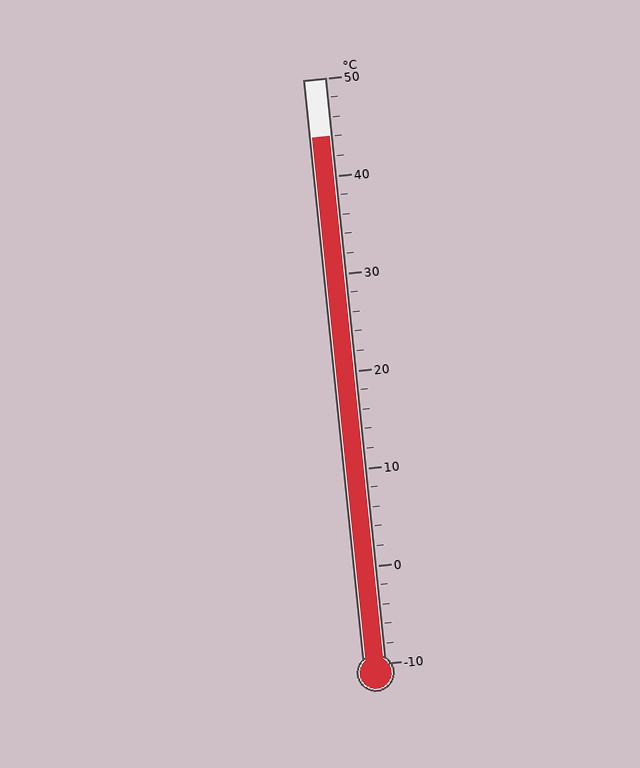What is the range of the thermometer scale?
The thermometer scale ranges from -10°C to 50°C.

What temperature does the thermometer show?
The thermometer shows approximately 44°C.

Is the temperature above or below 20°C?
The temperature is above 20°C.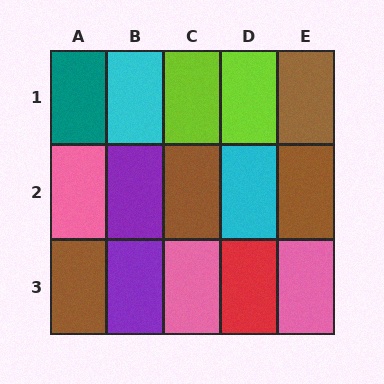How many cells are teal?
1 cell is teal.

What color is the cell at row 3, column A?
Brown.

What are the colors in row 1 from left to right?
Teal, cyan, lime, lime, brown.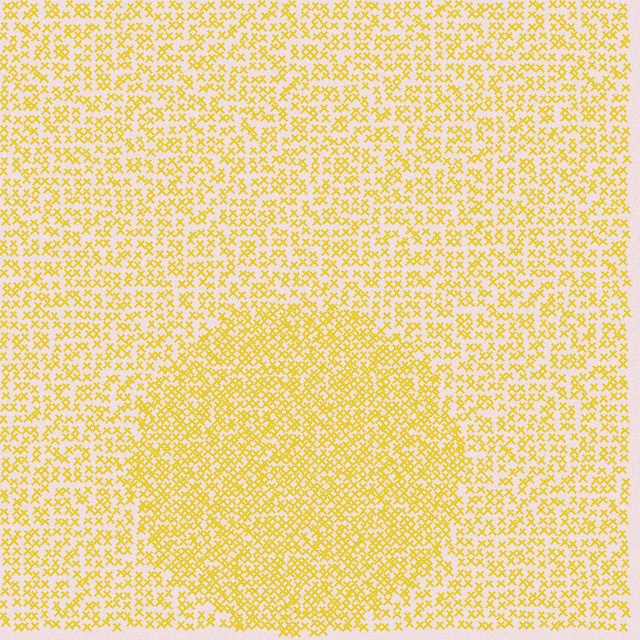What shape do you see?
I see a circle.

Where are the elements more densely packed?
The elements are more densely packed inside the circle boundary.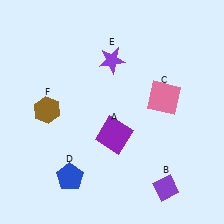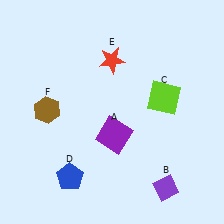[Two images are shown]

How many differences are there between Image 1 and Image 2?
There are 2 differences between the two images.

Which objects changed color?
C changed from pink to lime. E changed from purple to red.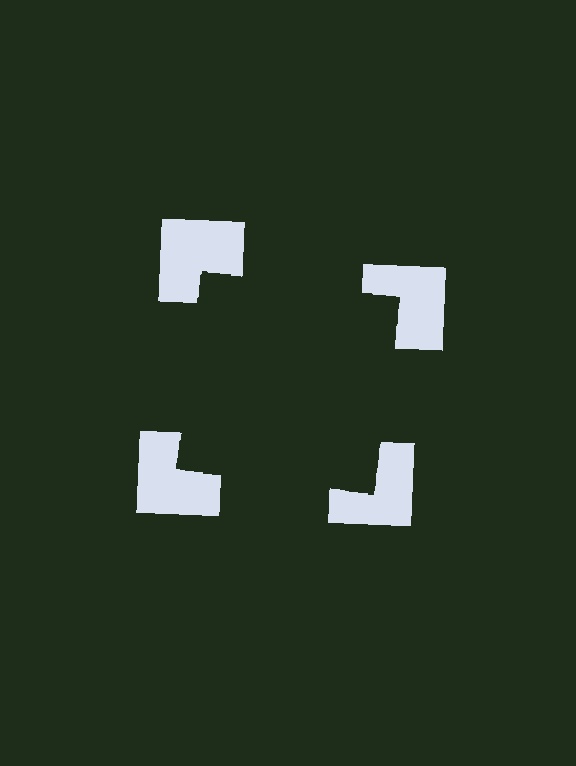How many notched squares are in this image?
There are 4 — one at each vertex of the illusory square.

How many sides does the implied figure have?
4 sides.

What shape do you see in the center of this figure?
An illusory square — its edges are inferred from the aligned wedge cuts in the notched squares, not physically drawn.